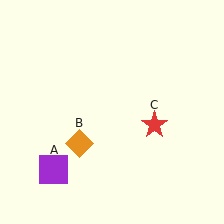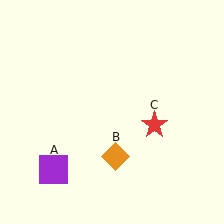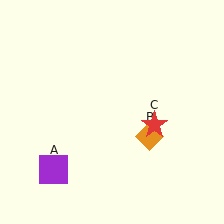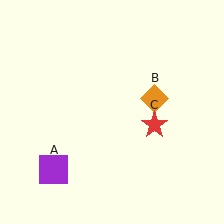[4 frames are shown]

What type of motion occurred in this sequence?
The orange diamond (object B) rotated counterclockwise around the center of the scene.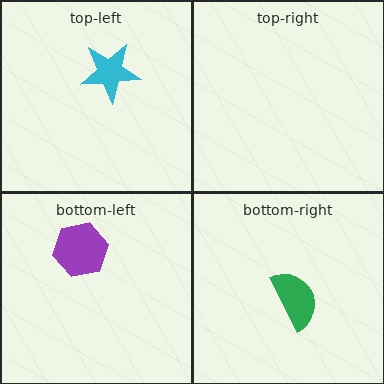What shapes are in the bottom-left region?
The purple hexagon.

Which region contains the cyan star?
The top-left region.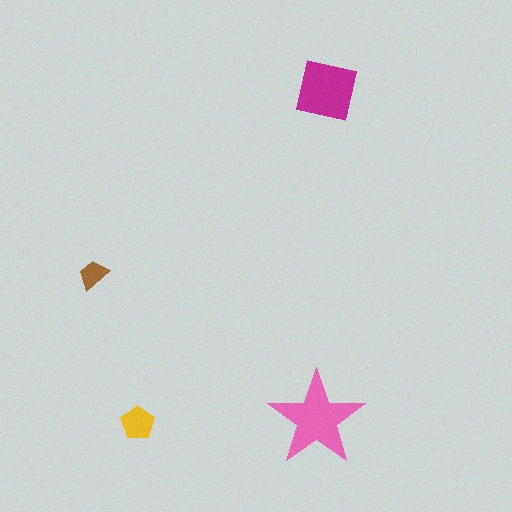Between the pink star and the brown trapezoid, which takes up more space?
The pink star.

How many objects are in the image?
There are 4 objects in the image.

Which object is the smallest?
The brown trapezoid.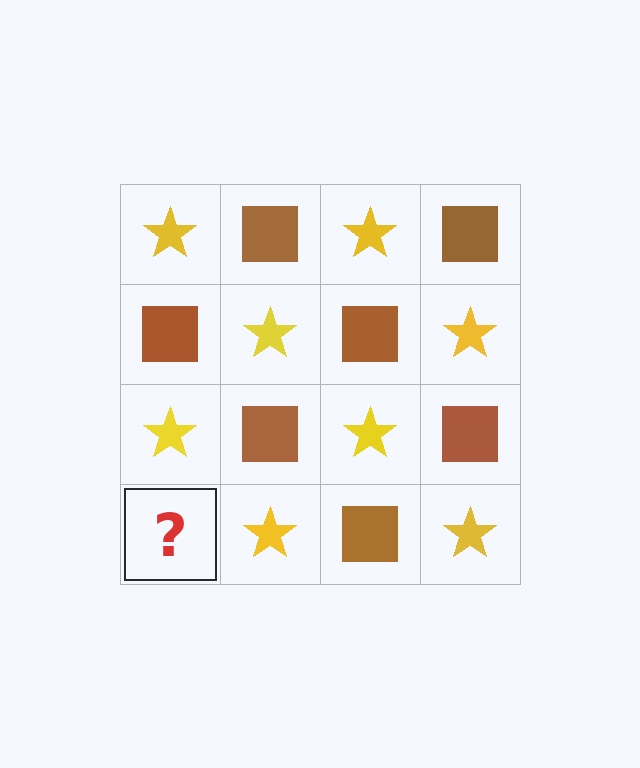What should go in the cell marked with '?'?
The missing cell should contain a brown square.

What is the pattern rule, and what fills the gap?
The rule is that it alternates yellow star and brown square in a checkerboard pattern. The gap should be filled with a brown square.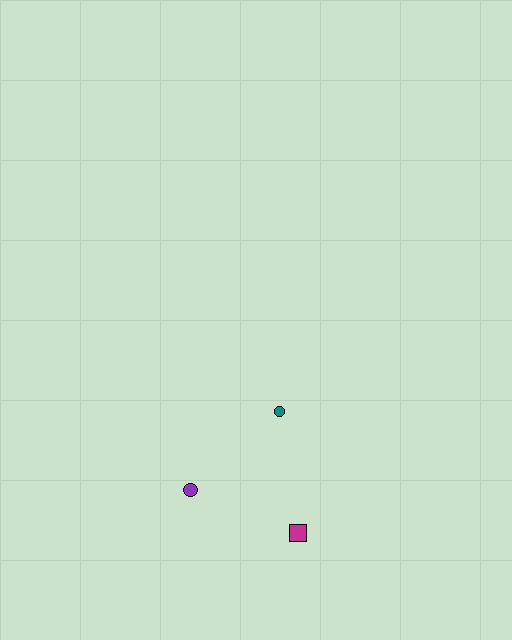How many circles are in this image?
There are 2 circles.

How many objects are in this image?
There are 3 objects.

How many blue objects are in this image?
There are no blue objects.